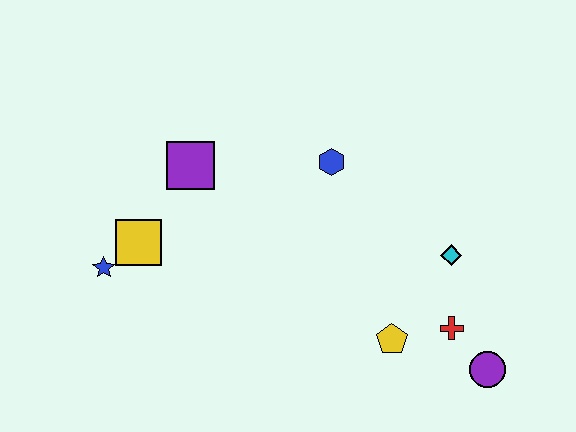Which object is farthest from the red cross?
The blue star is farthest from the red cross.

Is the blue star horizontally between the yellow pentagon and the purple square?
No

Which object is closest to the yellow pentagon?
The red cross is closest to the yellow pentagon.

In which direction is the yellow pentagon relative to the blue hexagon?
The yellow pentagon is below the blue hexagon.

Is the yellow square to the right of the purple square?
No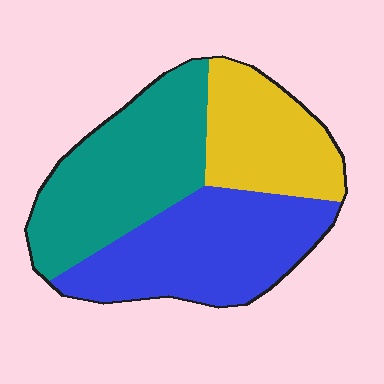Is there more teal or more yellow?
Teal.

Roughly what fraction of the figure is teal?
Teal takes up between a quarter and a half of the figure.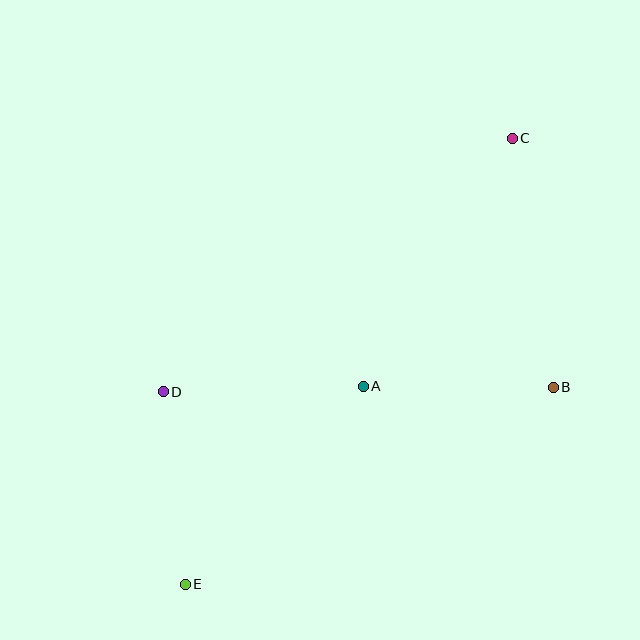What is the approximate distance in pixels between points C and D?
The distance between C and D is approximately 431 pixels.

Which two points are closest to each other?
Points A and B are closest to each other.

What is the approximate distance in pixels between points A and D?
The distance between A and D is approximately 200 pixels.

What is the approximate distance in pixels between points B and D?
The distance between B and D is approximately 390 pixels.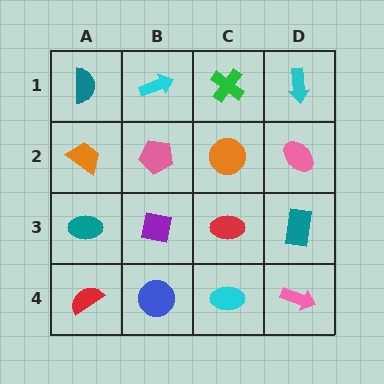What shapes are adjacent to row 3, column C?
An orange circle (row 2, column C), a cyan ellipse (row 4, column C), a purple square (row 3, column B), a teal rectangle (row 3, column D).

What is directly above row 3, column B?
A pink pentagon.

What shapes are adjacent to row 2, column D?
A cyan arrow (row 1, column D), a teal rectangle (row 3, column D), an orange circle (row 2, column C).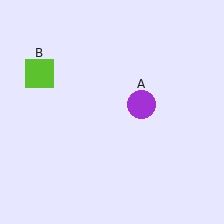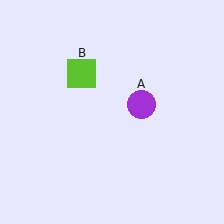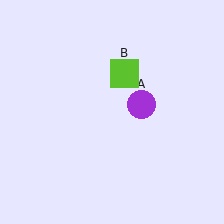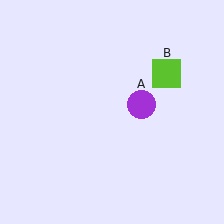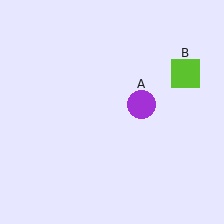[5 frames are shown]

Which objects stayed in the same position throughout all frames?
Purple circle (object A) remained stationary.